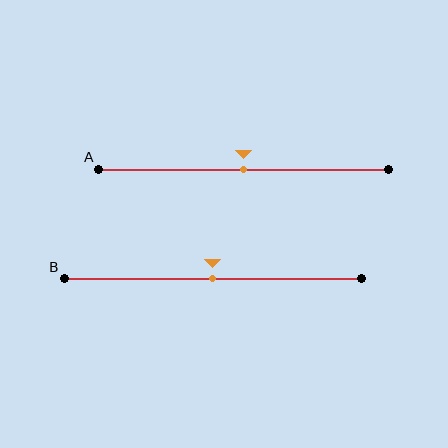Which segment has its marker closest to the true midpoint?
Segment A has its marker closest to the true midpoint.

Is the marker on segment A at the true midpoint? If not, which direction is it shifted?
Yes, the marker on segment A is at the true midpoint.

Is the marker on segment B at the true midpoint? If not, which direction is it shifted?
Yes, the marker on segment B is at the true midpoint.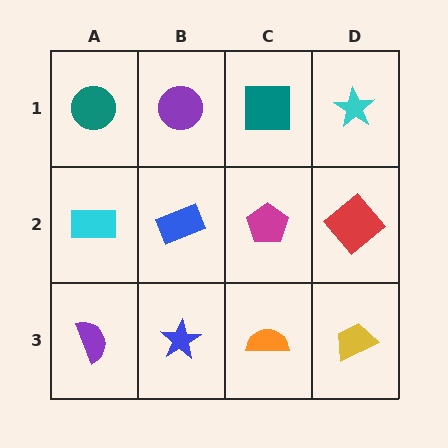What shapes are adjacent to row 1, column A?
A cyan rectangle (row 2, column A), a purple circle (row 1, column B).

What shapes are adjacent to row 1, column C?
A magenta pentagon (row 2, column C), a purple circle (row 1, column B), a cyan star (row 1, column D).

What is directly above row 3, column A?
A cyan rectangle.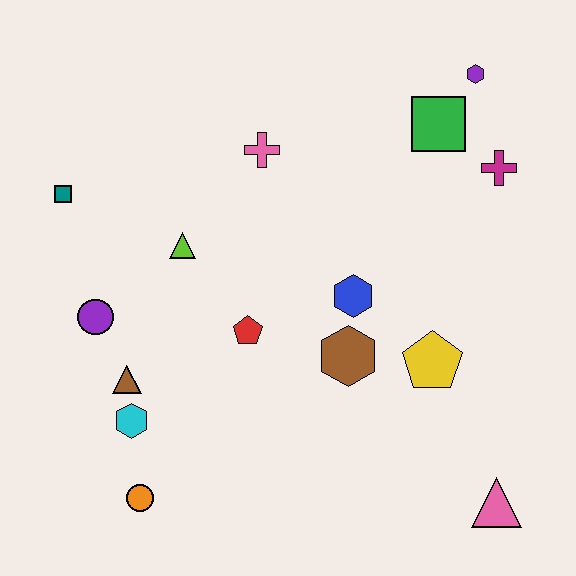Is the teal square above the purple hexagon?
No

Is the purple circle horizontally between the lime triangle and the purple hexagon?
No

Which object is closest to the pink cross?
The lime triangle is closest to the pink cross.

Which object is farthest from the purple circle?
The purple hexagon is farthest from the purple circle.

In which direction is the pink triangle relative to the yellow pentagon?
The pink triangle is below the yellow pentagon.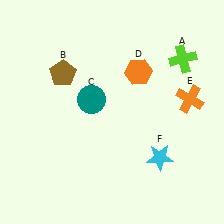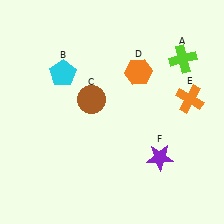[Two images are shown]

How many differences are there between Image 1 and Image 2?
There are 3 differences between the two images.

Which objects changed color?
B changed from brown to cyan. C changed from teal to brown. F changed from cyan to purple.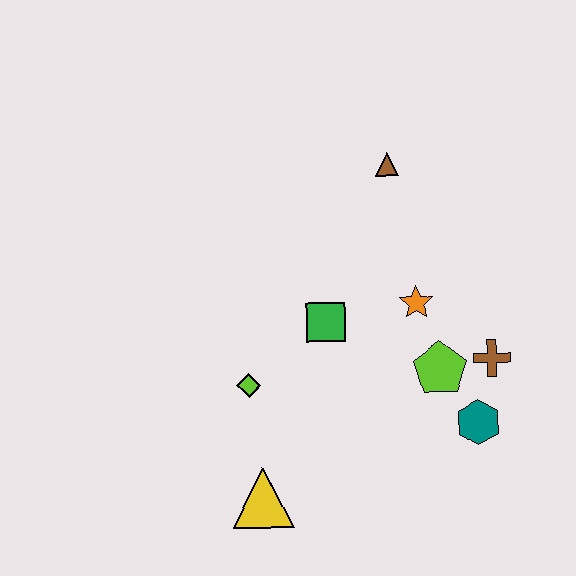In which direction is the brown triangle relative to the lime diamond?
The brown triangle is above the lime diamond.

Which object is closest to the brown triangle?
The orange star is closest to the brown triangle.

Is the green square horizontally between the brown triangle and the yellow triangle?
Yes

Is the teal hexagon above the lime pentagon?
No